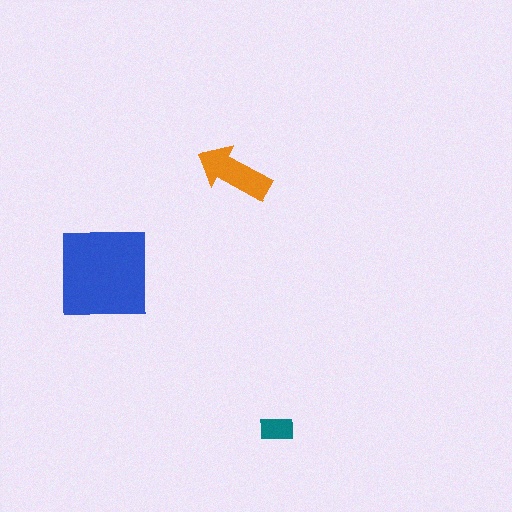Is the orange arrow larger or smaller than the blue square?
Smaller.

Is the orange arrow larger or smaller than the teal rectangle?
Larger.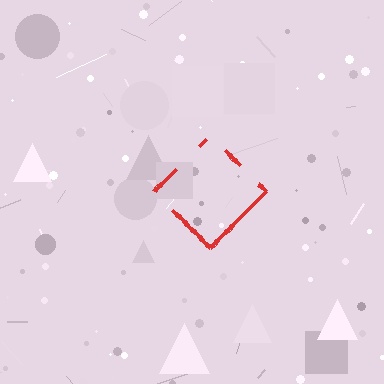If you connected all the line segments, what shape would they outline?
They would outline a diamond.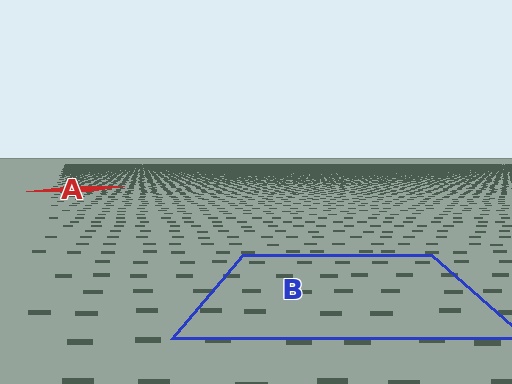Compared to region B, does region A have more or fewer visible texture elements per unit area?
Region A has more texture elements per unit area — they are packed more densely because it is farther away.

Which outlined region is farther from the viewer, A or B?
Region A is farther from the viewer — the texture elements inside it appear smaller and more densely packed.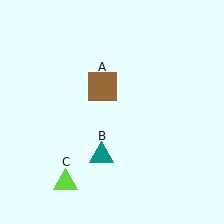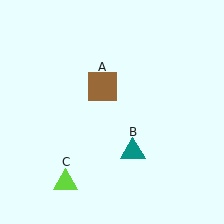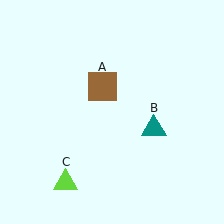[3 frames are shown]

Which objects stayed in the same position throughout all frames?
Brown square (object A) and lime triangle (object C) remained stationary.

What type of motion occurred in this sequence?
The teal triangle (object B) rotated counterclockwise around the center of the scene.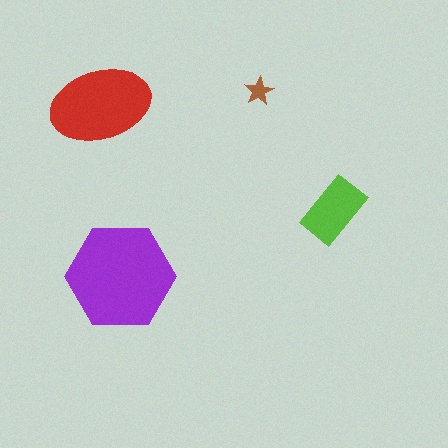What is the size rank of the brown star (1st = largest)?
4th.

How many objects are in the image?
There are 4 objects in the image.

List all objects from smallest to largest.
The brown star, the lime rectangle, the red ellipse, the purple hexagon.